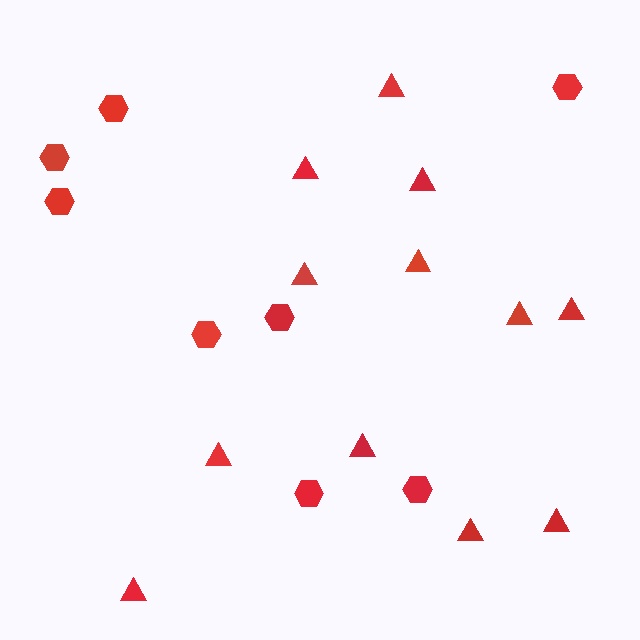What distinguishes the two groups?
There are 2 groups: one group of triangles (12) and one group of hexagons (8).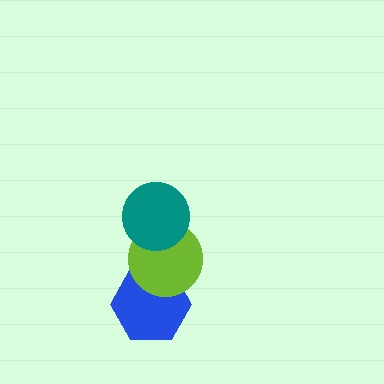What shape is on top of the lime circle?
The teal circle is on top of the lime circle.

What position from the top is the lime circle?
The lime circle is 2nd from the top.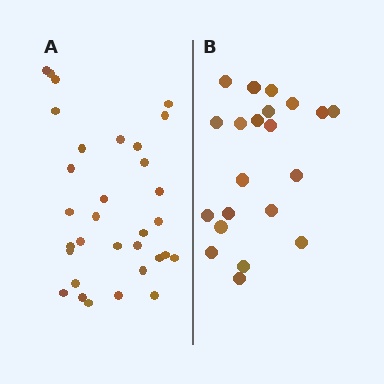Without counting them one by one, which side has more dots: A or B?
Region A (the left region) has more dots.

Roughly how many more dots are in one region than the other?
Region A has roughly 12 or so more dots than region B.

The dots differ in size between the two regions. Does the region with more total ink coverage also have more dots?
No. Region B has more total ink coverage because its dots are larger, but region A actually contains more individual dots. Total area can be misleading — the number of items is what matters here.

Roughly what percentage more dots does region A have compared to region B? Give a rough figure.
About 50% more.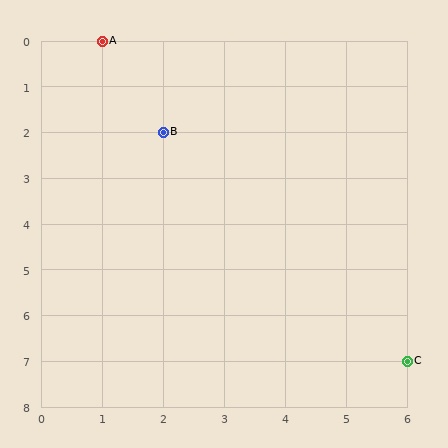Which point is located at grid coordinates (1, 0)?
Point A is at (1, 0).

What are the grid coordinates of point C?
Point C is at grid coordinates (6, 7).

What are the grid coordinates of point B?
Point B is at grid coordinates (2, 2).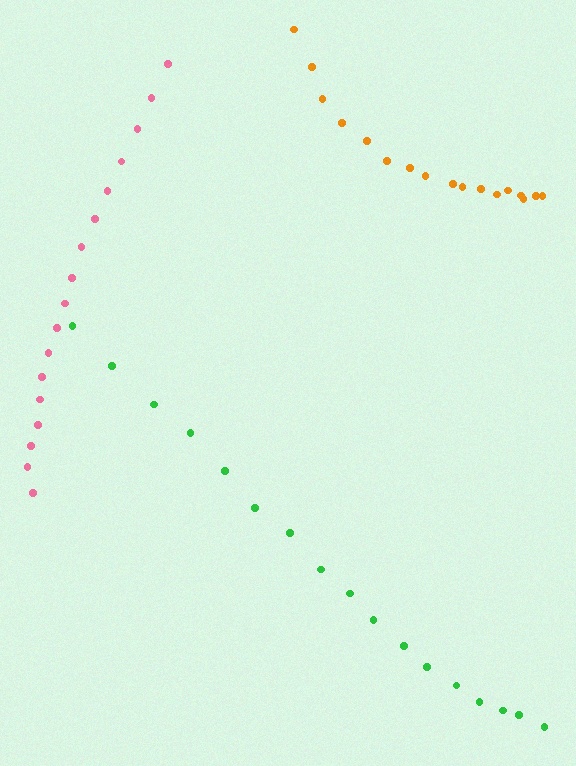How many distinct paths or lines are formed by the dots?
There are 3 distinct paths.